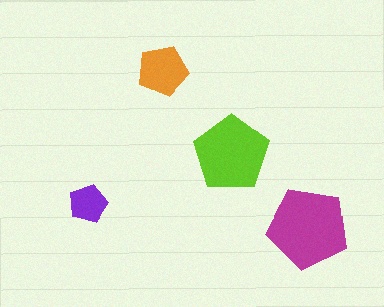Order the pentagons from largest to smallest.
the magenta one, the lime one, the orange one, the purple one.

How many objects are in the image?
There are 4 objects in the image.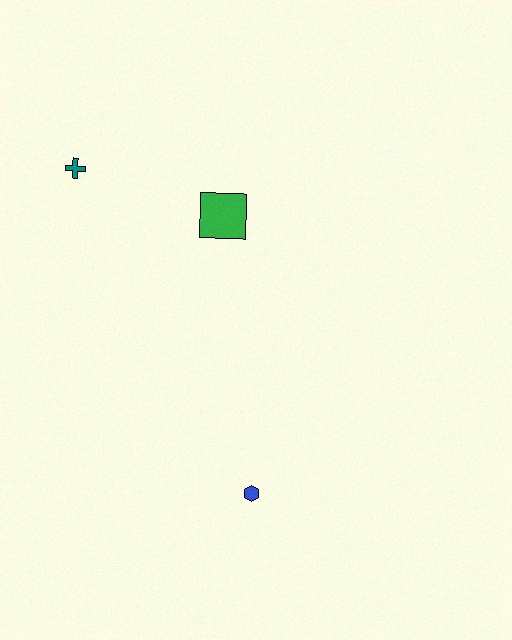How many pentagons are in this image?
There are no pentagons.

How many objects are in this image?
There are 3 objects.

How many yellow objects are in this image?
There are no yellow objects.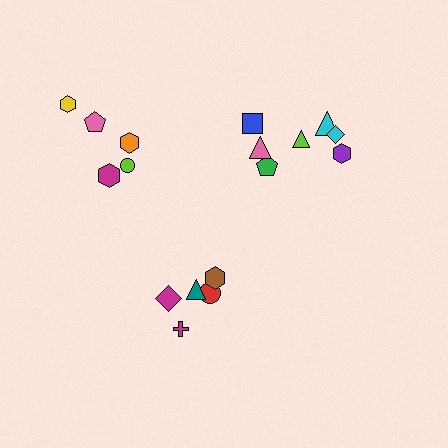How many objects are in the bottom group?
There are 5 objects.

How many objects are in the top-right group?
There are 7 objects.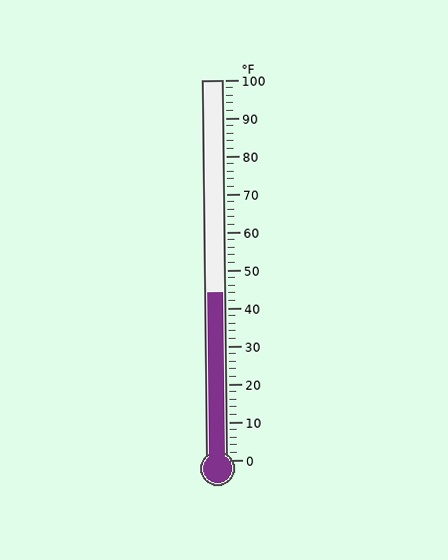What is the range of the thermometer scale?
The thermometer scale ranges from 0°F to 100°F.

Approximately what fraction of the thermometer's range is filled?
The thermometer is filled to approximately 45% of its range.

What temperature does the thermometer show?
The thermometer shows approximately 44°F.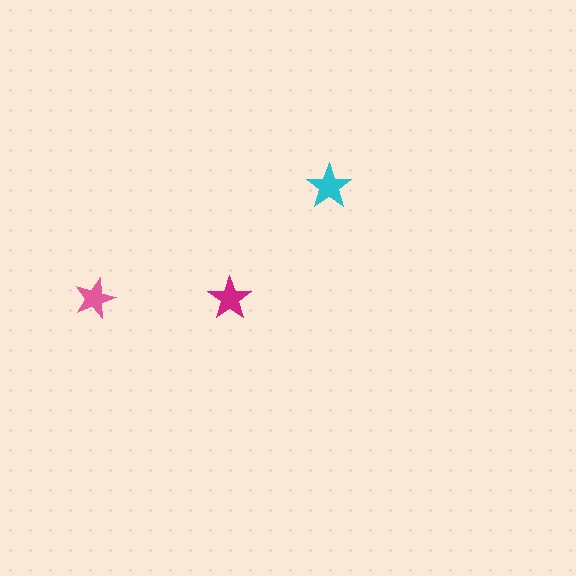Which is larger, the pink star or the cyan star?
The cyan one.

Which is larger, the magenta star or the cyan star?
The cyan one.